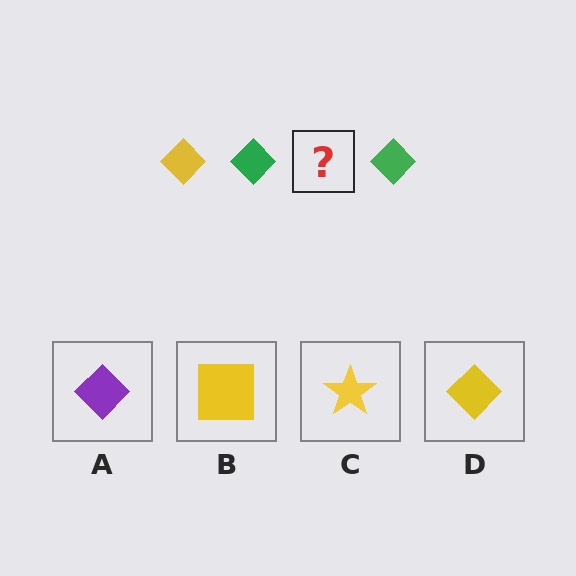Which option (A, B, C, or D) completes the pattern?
D.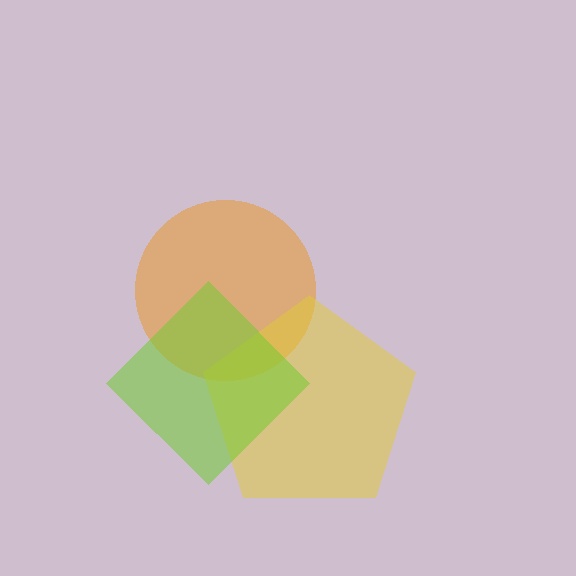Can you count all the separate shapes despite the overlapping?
Yes, there are 3 separate shapes.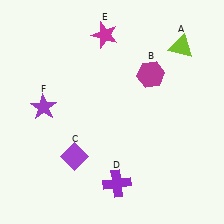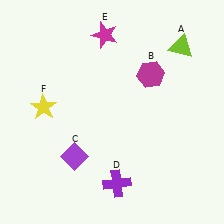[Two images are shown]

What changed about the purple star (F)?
In Image 1, F is purple. In Image 2, it changed to yellow.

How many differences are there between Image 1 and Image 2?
There is 1 difference between the two images.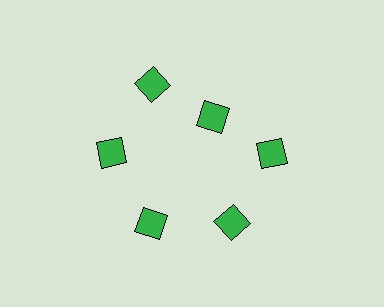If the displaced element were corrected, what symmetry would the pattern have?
It would have 6-fold rotational symmetry — the pattern would map onto itself every 60 degrees.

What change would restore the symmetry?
The symmetry would be restored by moving it outward, back onto the ring so that all 6 diamonds sit at equal angles and equal distance from the center.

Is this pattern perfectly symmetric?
No. The 6 green diamonds are arranged in a ring, but one element near the 1 o'clock position is pulled inward toward the center, breaking the 6-fold rotational symmetry.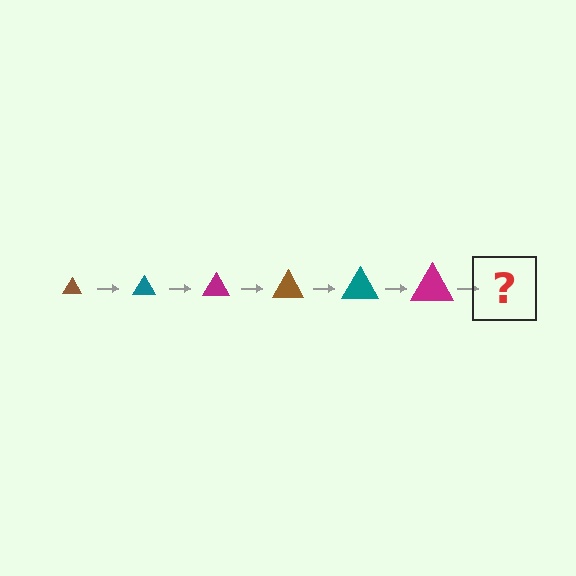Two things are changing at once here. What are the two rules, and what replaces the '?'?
The two rules are that the triangle grows larger each step and the color cycles through brown, teal, and magenta. The '?' should be a brown triangle, larger than the previous one.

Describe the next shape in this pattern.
It should be a brown triangle, larger than the previous one.